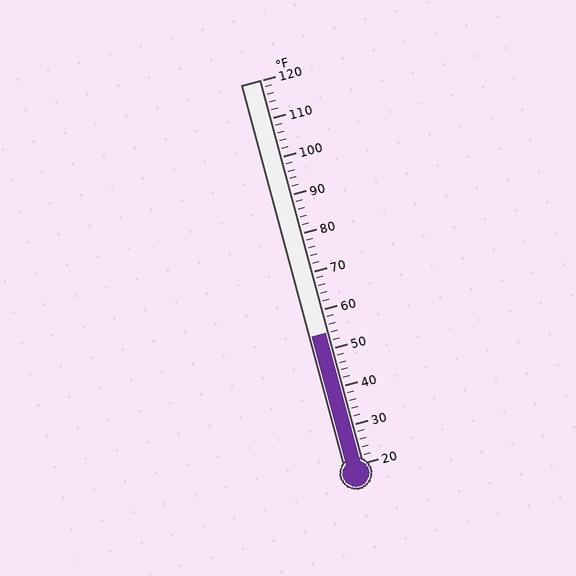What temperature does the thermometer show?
The thermometer shows approximately 54°F.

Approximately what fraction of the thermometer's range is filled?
The thermometer is filled to approximately 35% of its range.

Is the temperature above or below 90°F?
The temperature is below 90°F.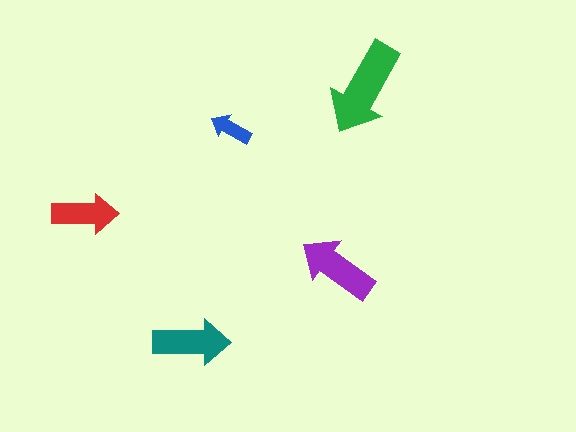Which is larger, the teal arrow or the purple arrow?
The purple one.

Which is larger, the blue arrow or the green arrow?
The green one.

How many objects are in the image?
There are 5 objects in the image.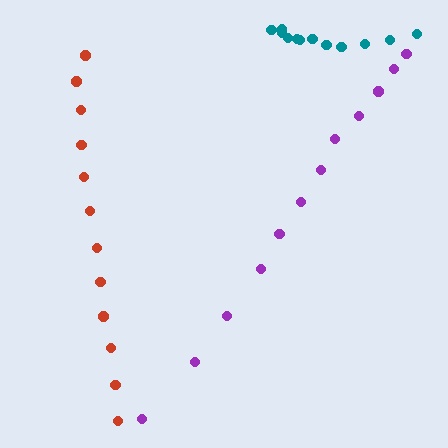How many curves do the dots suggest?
There are 3 distinct paths.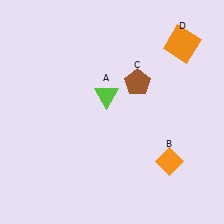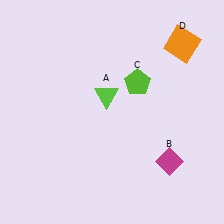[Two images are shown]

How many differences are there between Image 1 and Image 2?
There are 2 differences between the two images.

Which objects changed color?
B changed from orange to magenta. C changed from brown to lime.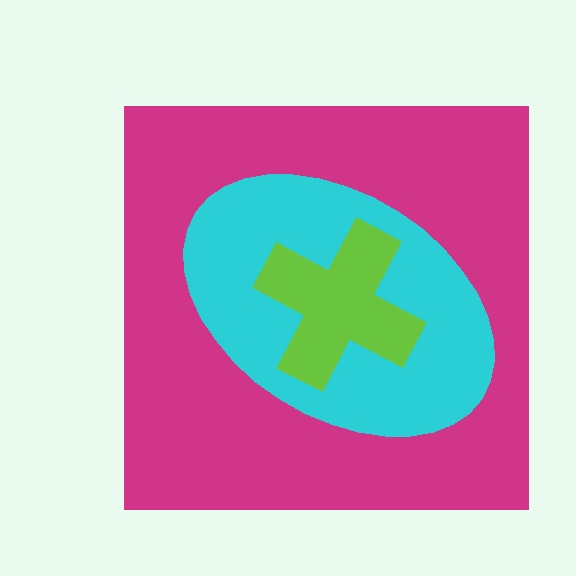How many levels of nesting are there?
3.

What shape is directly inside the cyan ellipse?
The lime cross.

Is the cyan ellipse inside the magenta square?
Yes.